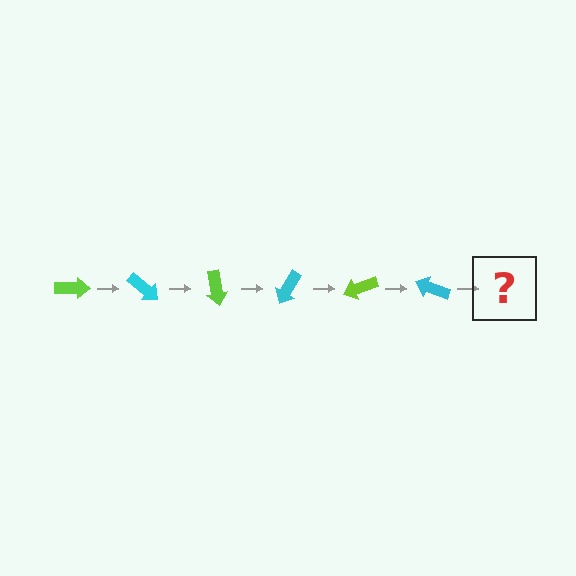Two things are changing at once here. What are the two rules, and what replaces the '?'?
The two rules are that it rotates 40 degrees each step and the color cycles through lime and cyan. The '?' should be a lime arrow, rotated 240 degrees from the start.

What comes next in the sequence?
The next element should be a lime arrow, rotated 240 degrees from the start.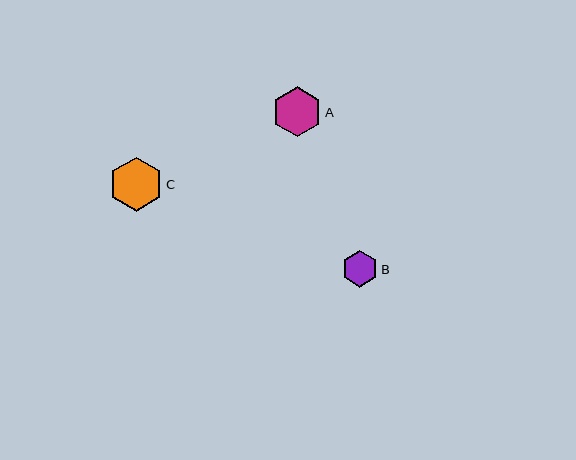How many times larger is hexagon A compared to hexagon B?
Hexagon A is approximately 1.4 times the size of hexagon B.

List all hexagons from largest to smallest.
From largest to smallest: C, A, B.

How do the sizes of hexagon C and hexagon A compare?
Hexagon C and hexagon A are approximately the same size.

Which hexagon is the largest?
Hexagon C is the largest with a size of approximately 54 pixels.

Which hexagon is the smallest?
Hexagon B is the smallest with a size of approximately 36 pixels.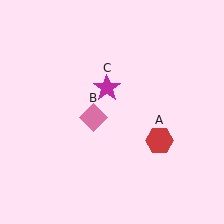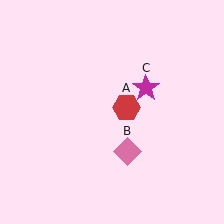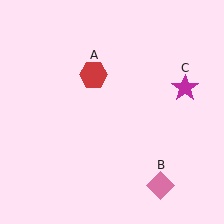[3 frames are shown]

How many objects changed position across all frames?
3 objects changed position: red hexagon (object A), pink diamond (object B), magenta star (object C).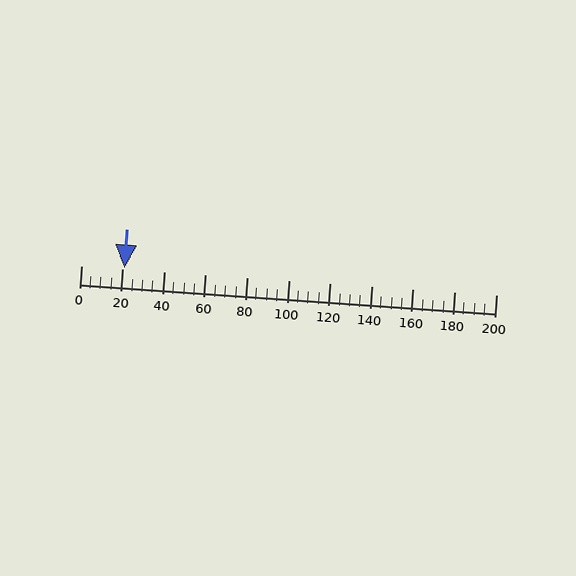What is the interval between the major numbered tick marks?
The major tick marks are spaced 20 units apart.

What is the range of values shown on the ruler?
The ruler shows values from 0 to 200.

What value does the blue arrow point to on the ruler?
The blue arrow points to approximately 21.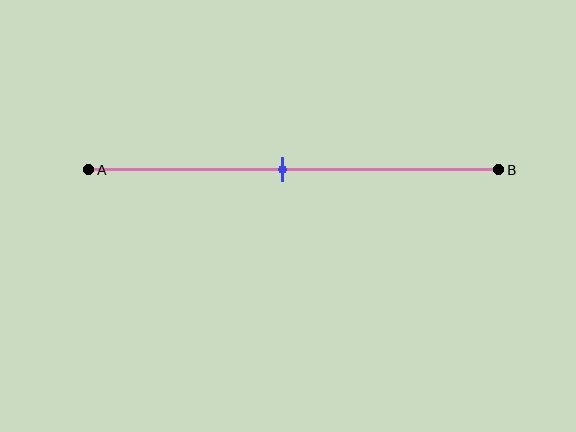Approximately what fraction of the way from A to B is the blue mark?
The blue mark is approximately 45% of the way from A to B.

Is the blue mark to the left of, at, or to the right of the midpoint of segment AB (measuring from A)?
The blue mark is approximately at the midpoint of segment AB.